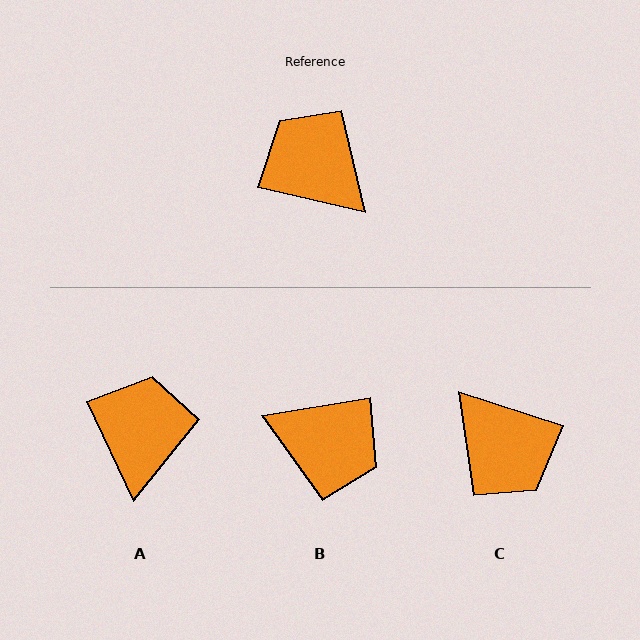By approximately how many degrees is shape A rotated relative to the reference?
Approximately 51 degrees clockwise.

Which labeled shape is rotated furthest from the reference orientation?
C, about 175 degrees away.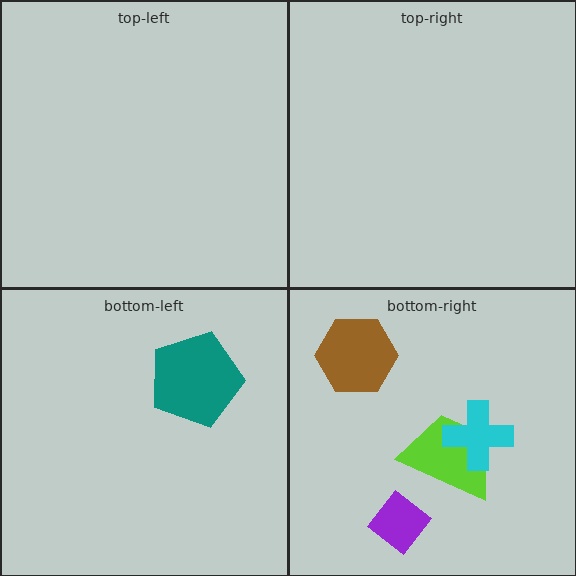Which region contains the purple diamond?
The bottom-right region.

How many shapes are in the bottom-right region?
4.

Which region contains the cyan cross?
The bottom-right region.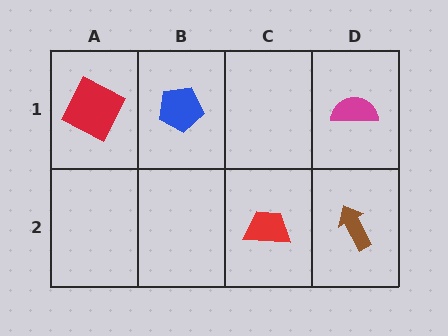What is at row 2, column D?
A brown arrow.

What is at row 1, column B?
A blue pentagon.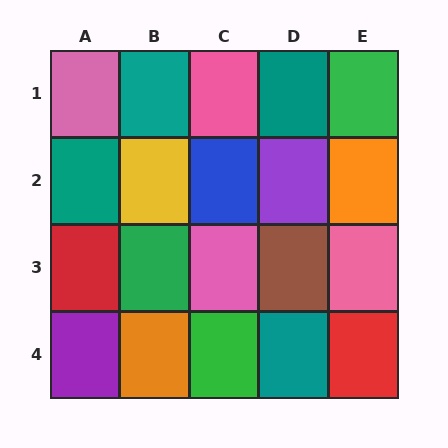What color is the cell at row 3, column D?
Brown.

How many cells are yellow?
1 cell is yellow.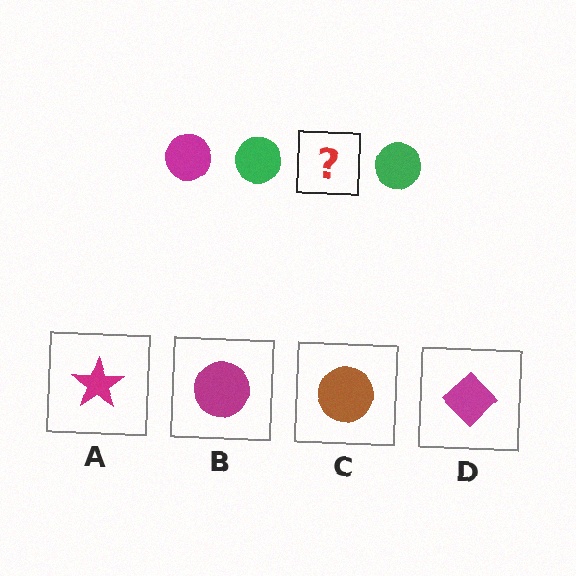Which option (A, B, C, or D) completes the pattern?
B.